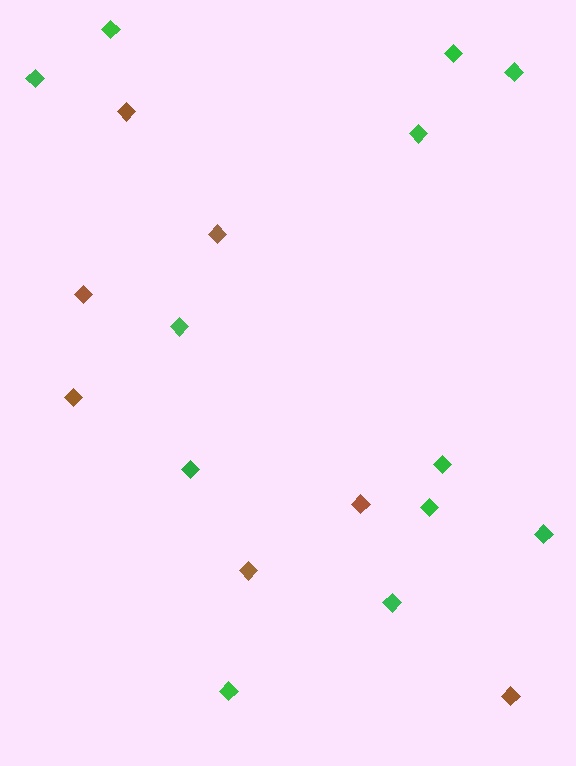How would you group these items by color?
There are 2 groups: one group of green diamonds (12) and one group of brown diamonds (7).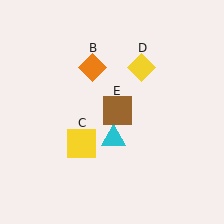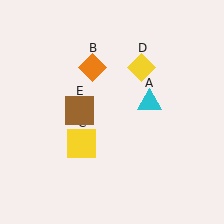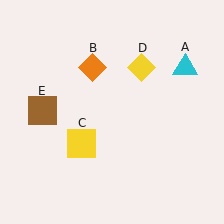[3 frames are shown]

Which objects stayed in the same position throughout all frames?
Orange diamond (object B) and yellow square (object C) and yellow diamond (object D) remained stationary.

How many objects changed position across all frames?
2 objects changed position: cyan triangle (object A), brown square (object E).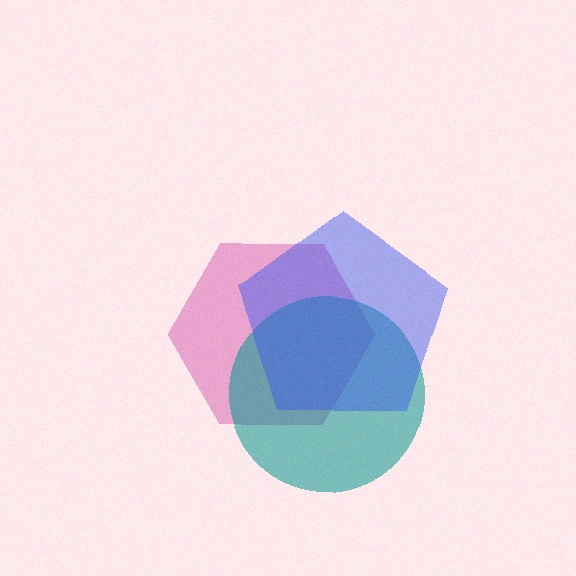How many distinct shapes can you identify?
There are 3 distinct shapes: a magenta hexagon, a teal circle, a blue pentagon.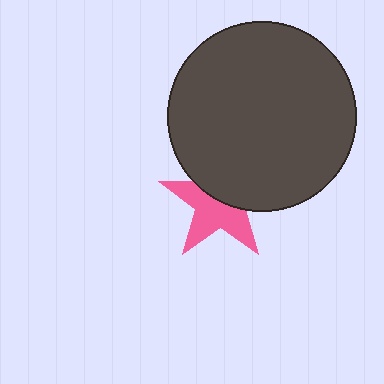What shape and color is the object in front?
The object in front is a dark gray circle.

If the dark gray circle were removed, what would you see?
You would see the complete pink star.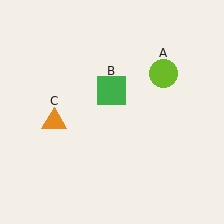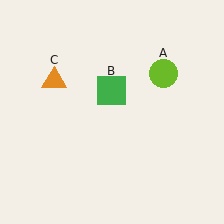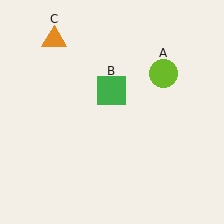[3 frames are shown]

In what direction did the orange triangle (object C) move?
The orange triangle (object C) moved up.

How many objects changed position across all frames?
1 object changed position: orange triangle (object C).